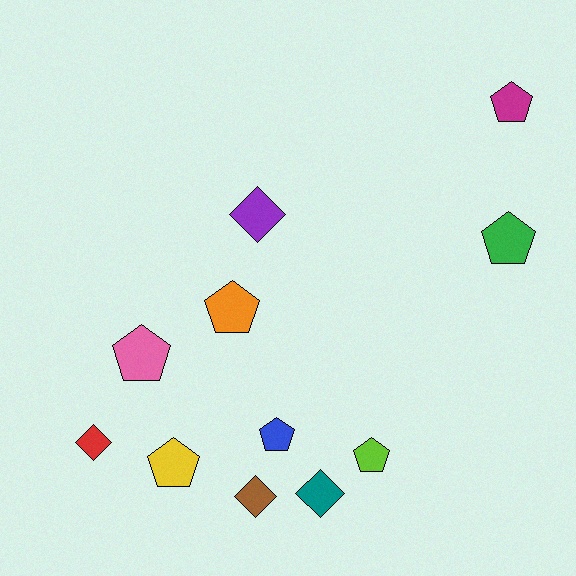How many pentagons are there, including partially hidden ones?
There are 7 pentagons.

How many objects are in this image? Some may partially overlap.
There are 11 objects.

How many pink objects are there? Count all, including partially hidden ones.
There is 1 pink object.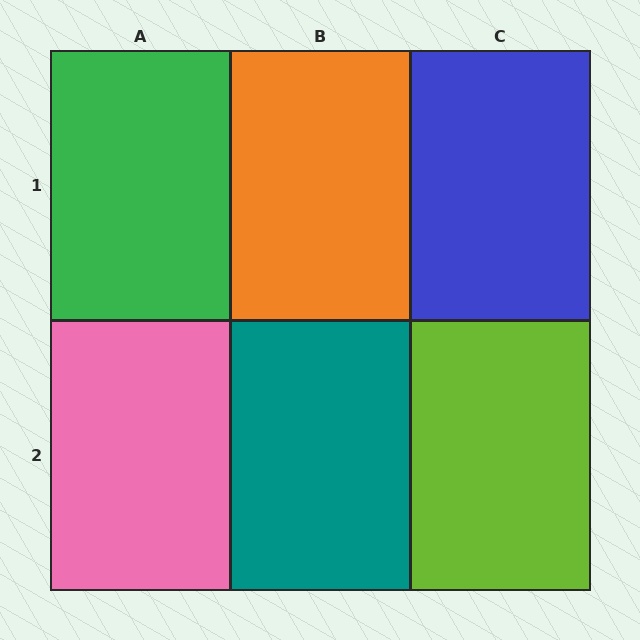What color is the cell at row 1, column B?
Orange.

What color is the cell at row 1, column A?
Green.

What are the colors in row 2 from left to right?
Pink, teal, lime.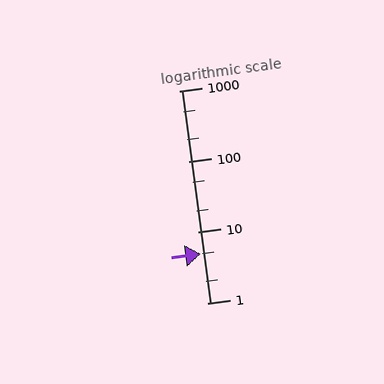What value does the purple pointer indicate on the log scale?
The pointer indicates approximately 4.9.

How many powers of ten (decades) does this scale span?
The scale spans 3 decades, from 1 to 1000.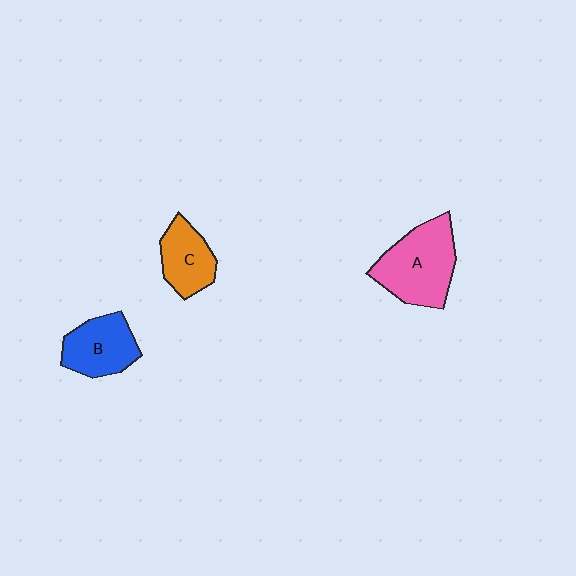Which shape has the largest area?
Shape A (pink).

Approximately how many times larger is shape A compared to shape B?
Approximately 1.4 times.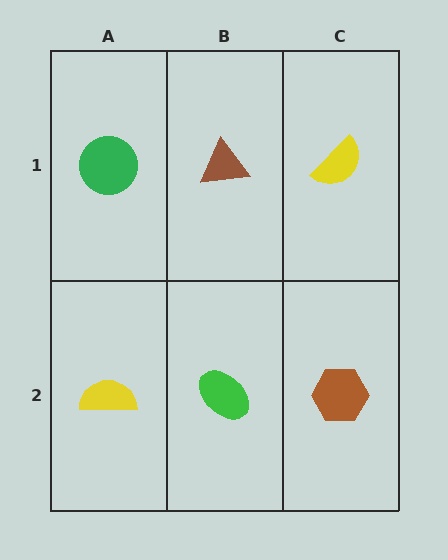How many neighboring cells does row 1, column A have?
2.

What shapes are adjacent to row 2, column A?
A green circle (row 1, column A), a green ellipse (row 2, column B).